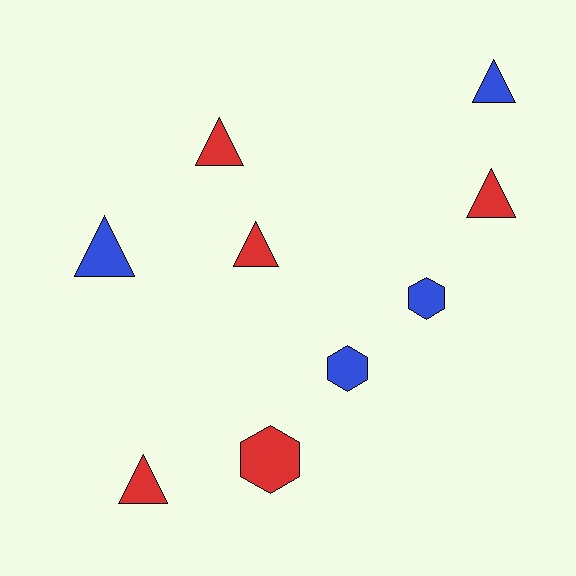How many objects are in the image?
There are 9 objects.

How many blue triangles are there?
There are 2 blue triangles.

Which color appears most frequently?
Red, with 5 objects.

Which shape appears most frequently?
Triangle, with 6 objects.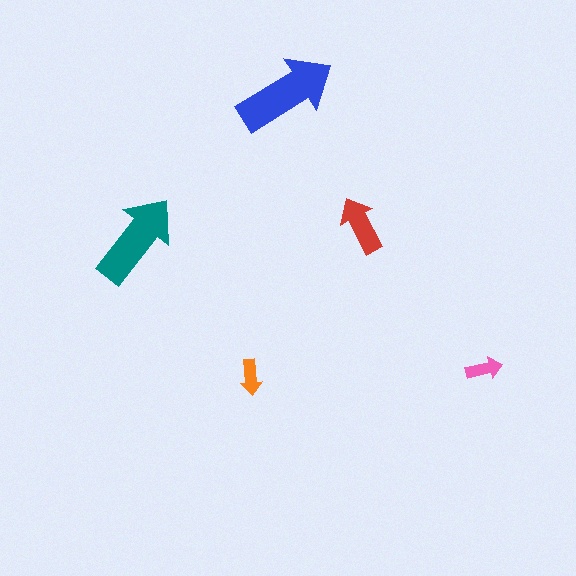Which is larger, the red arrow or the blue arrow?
The blue one.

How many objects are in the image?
There are 5 objects in the image.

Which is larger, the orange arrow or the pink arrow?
The pink one.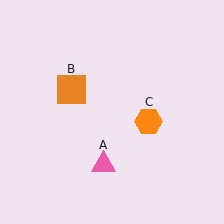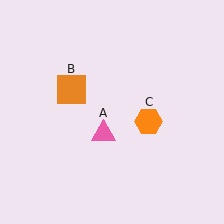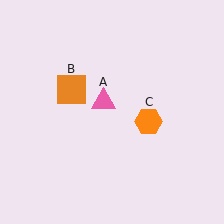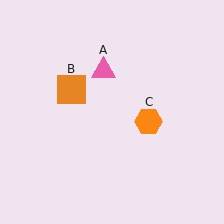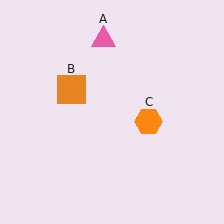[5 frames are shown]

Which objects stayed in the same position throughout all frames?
Orange square (object B) and orange hexagon (object C) remained stationary.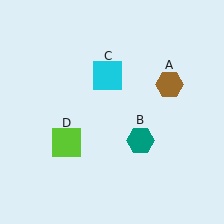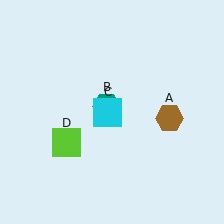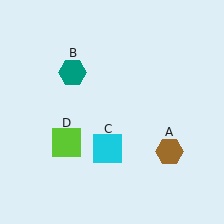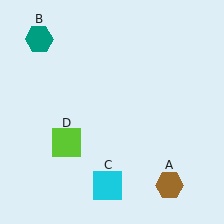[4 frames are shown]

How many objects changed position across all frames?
3 objects changed position: brown hexagon (object A), teal hexagon (object B), cyan square (object C).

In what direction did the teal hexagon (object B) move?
The teal hexagon (object B) moved up and to the left.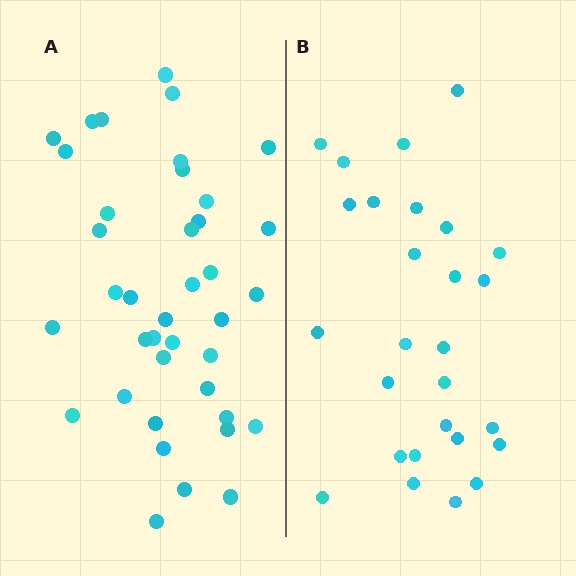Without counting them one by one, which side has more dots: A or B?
Region A (the left region) has more dots.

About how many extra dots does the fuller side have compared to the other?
Region A has roughly 12 or so more dots than region B.